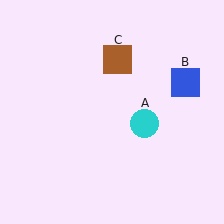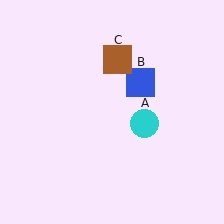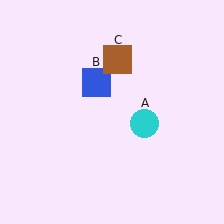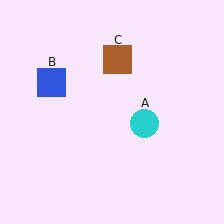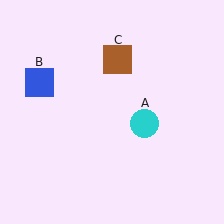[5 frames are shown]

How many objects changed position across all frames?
1 object changed position: blue square (object B).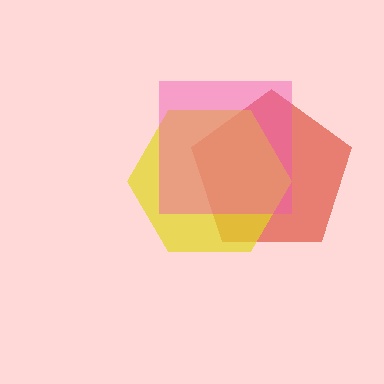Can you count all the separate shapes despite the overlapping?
Yes, there are 3 separate shapes.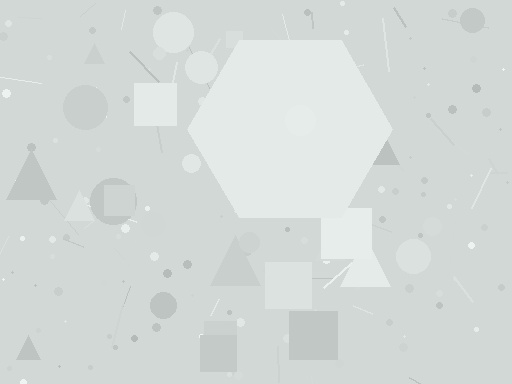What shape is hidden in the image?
A hexagon is hidden in the image.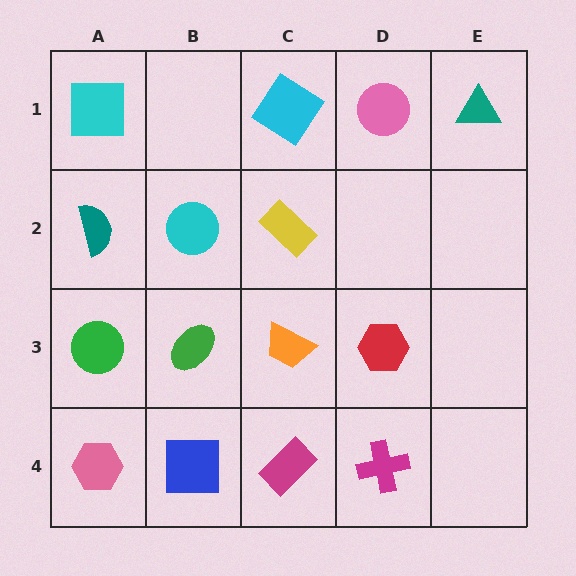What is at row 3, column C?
An orange trapezoid.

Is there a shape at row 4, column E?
No, that cell is empty.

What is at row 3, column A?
A green circle.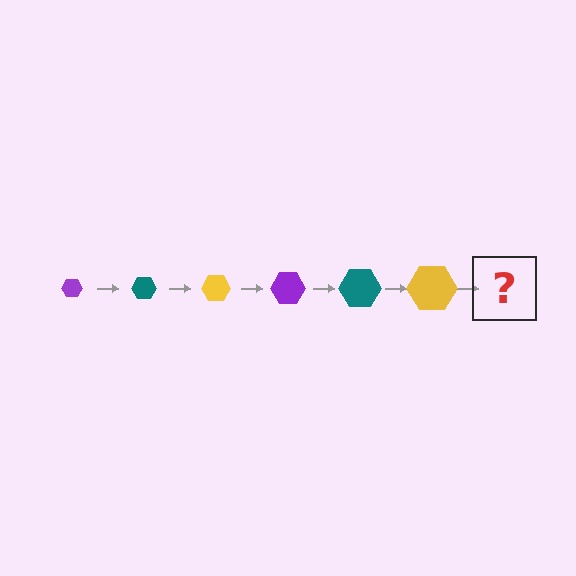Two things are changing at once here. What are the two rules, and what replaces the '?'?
The two rules are that the hexagon grows larger each step and the color cycles through purple, teal, and yellow. The '?' should be a purple hexagon, larger than the previous one.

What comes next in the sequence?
The next element should be a purple hexagon, larger than the previous one.